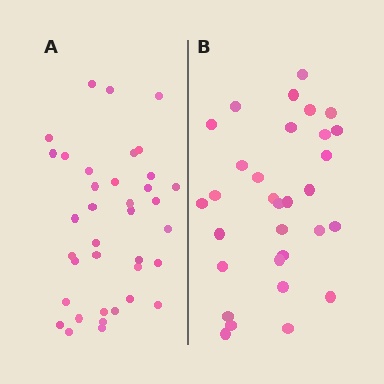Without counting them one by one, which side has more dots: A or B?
Region A (the left region) has more dots.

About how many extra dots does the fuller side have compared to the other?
Region A has about 6 more dots than region B.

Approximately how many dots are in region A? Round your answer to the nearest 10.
About 40 dots. (The exact count is 37, which rounds to 40.)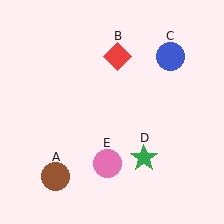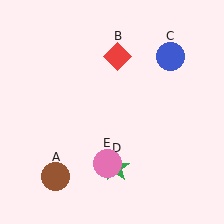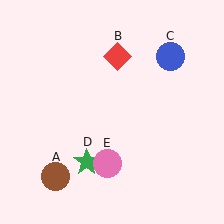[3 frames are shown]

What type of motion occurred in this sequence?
The green star (object D) rotated clockwise around the center of the scene.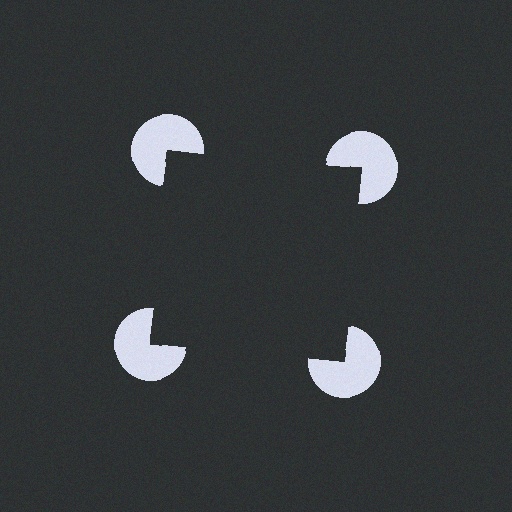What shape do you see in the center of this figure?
An illusory square — its edges are inferred from the aligned wedge cuts in the pac-man discs, not physically drawn.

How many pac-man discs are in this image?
There are 4 — one at each vertex of the illusory square.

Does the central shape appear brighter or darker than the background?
It typically appears slightly darker than the background, even though no actual brightness change is drawn.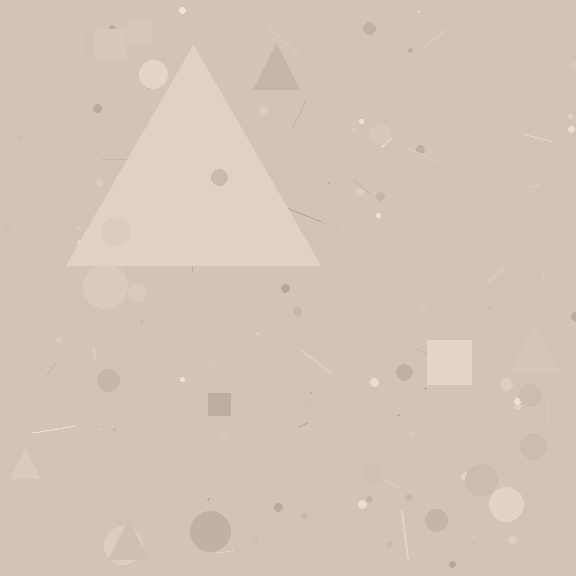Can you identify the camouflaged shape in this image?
The camouflaged shape is a triangle.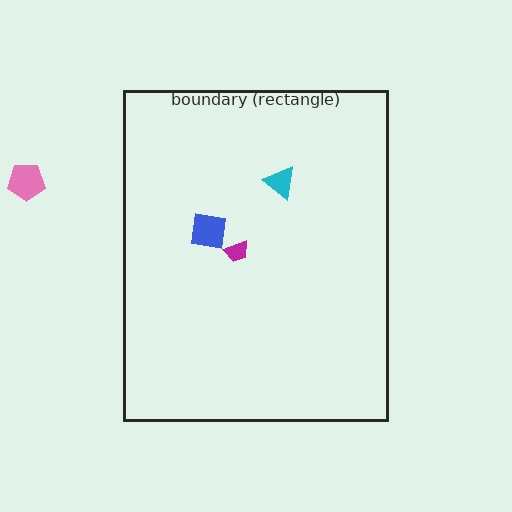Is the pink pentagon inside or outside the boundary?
Outside.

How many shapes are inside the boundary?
3 inside, 1 outside.